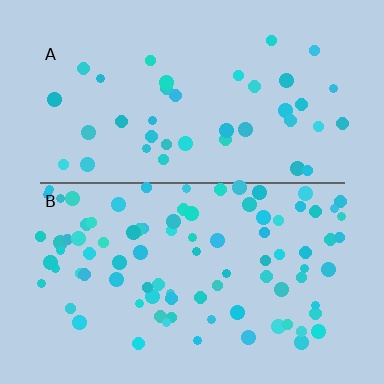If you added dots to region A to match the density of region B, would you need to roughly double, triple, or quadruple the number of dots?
Approximately double.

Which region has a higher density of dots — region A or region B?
B (the bottom).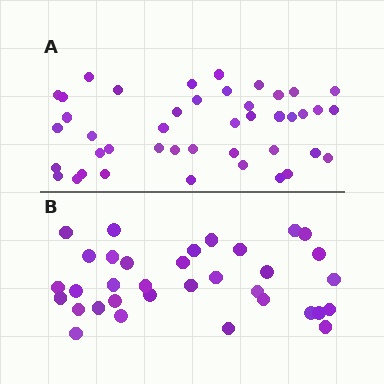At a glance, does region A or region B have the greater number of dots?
Region A (the top region) has more dots.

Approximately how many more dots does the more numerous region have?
Region A has roughly 8 or so more dots than region B.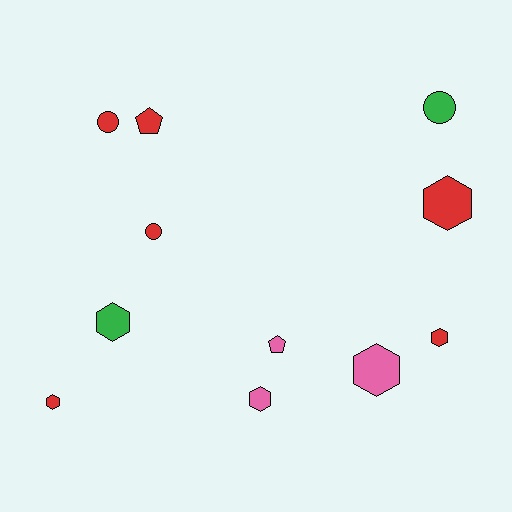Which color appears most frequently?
Red, with 6 objects.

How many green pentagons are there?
There are no green pentagons.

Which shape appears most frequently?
Hexagon, with 6 objects.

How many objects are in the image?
There are 11 objects.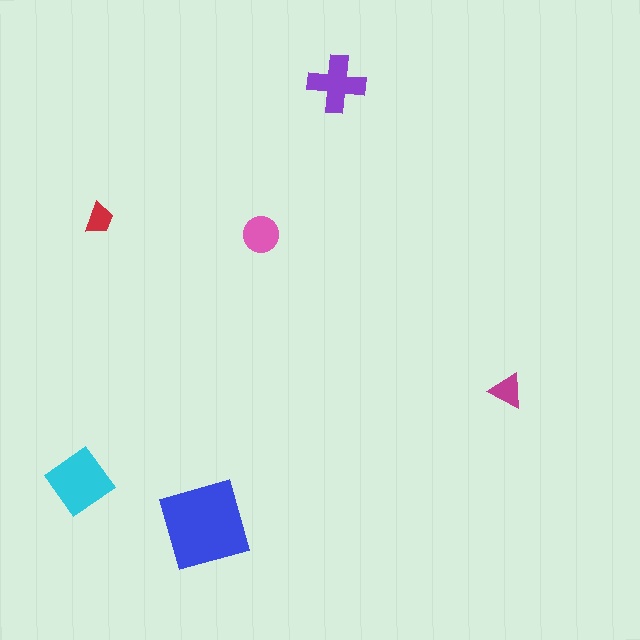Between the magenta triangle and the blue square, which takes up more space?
The blue square.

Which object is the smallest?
The red trapezoid.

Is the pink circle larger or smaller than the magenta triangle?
Larger.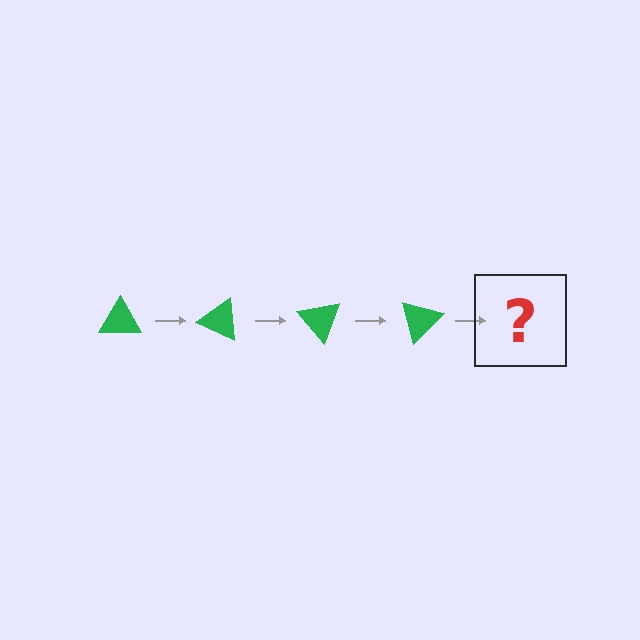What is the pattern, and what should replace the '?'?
The pattern is that the triangle rotates 25 degrees each step. The '?' should be a green triangle rotated 100 degrees.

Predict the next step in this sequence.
The next step is a green triangle rotated 100 degrees.